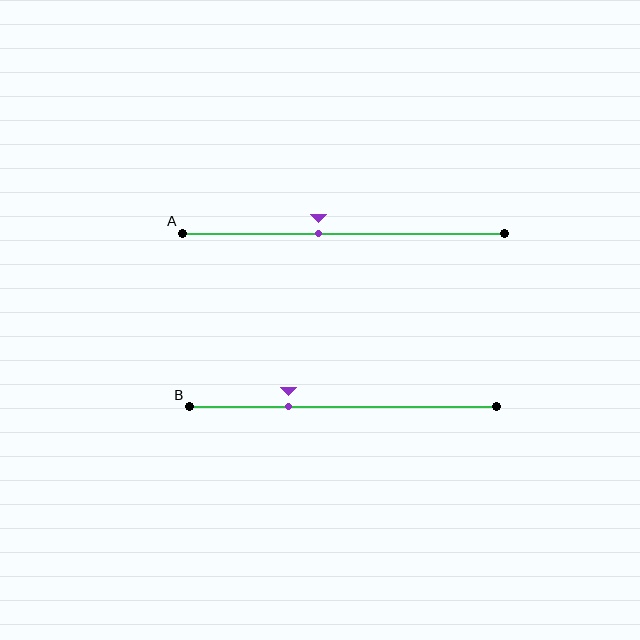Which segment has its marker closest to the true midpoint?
Segment A has its marker closest to the true midpoint.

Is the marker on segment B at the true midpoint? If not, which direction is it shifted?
No, the marker on segment B is shifted to the left by about 18% of the segment length.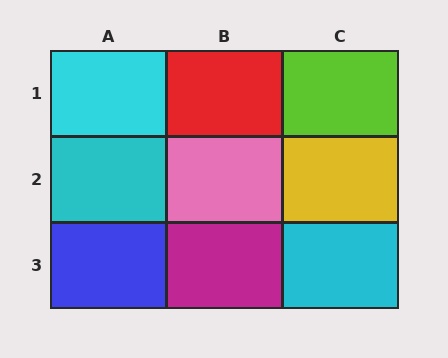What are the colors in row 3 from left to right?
Blue, magenta, cyan.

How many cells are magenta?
1 cell is magenta.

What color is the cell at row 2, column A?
Cyan.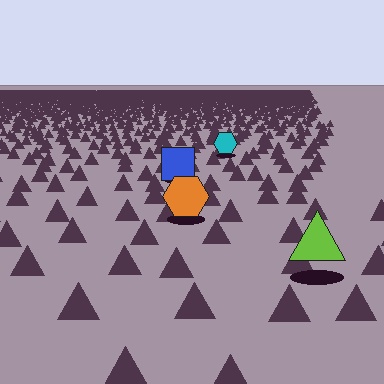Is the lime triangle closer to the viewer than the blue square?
Yes. The lime triangle is closer — you can tell from the texture gradient: the ground texture is coarser near it.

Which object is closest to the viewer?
The lime triangle is closest. The texture marks near it are larger and more spread out.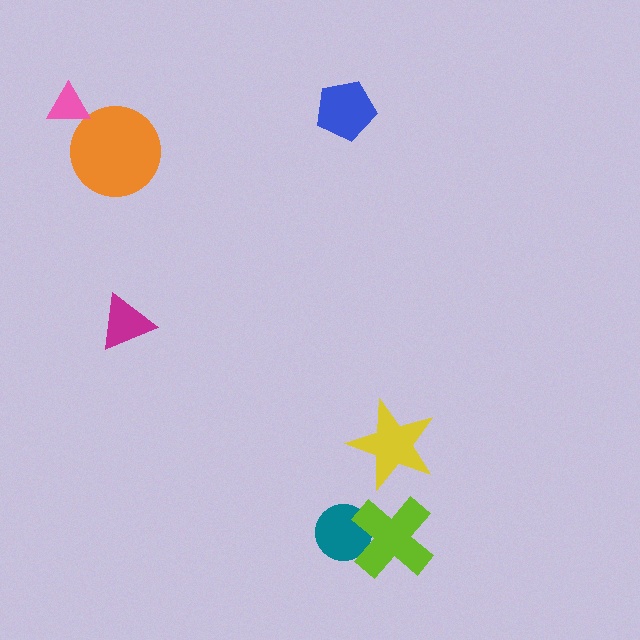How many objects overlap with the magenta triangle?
0 objects overlap with the magenta triangle.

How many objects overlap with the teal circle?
1 object overlaps with the teal circle.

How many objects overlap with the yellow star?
0 objects overlap with the yellow star.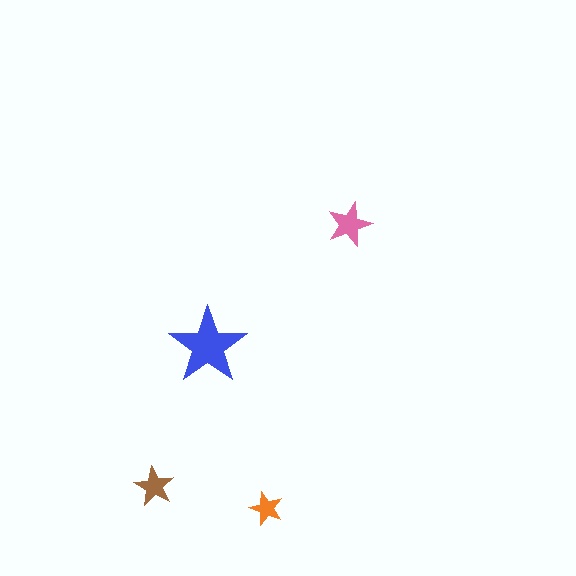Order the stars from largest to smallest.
the blue one, the pink one, the brown one, the orange one.